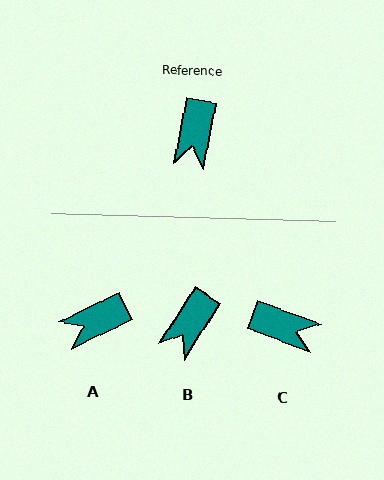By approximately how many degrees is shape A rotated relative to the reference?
Approximately 54 degrees clockwise.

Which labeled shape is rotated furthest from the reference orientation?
C, about 80 degrees away.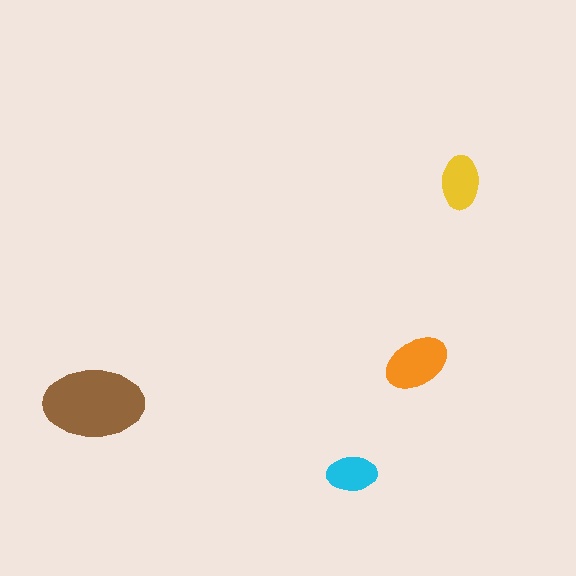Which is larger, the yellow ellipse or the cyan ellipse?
The yellow one.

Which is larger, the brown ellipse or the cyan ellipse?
The brown one.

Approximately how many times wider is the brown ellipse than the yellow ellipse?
About 2 times wider.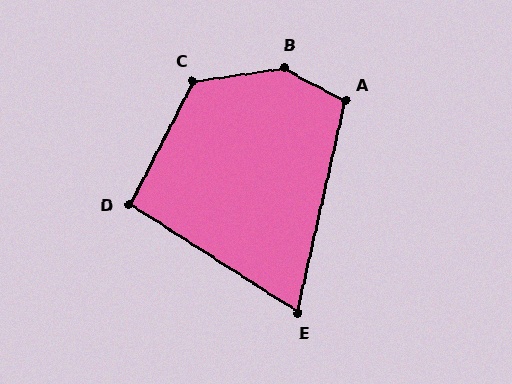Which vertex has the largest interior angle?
B, at approximately 143 degrees.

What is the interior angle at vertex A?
Approximately 106 degrees (obtuse).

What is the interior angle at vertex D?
Approximately 95 degrees (obtuse).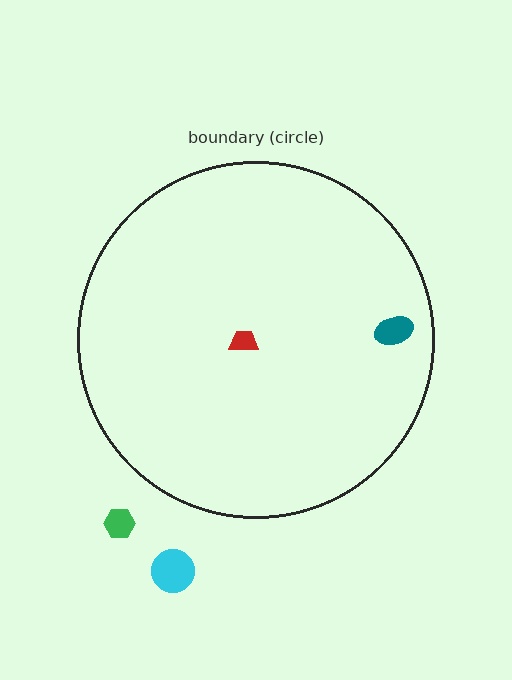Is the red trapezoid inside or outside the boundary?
Inside.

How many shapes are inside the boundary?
2 inside, 2 outside.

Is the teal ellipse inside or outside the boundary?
Inside.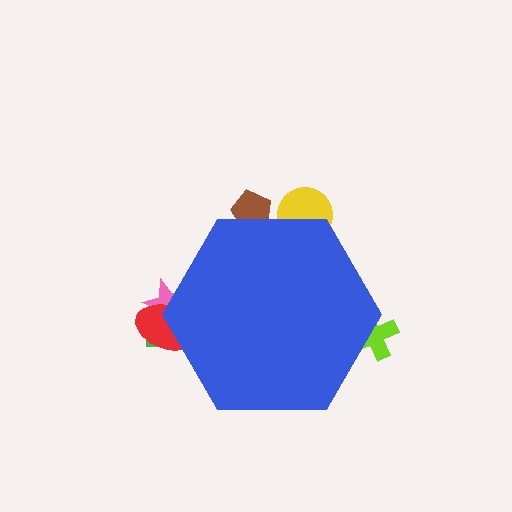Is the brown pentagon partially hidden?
Yes, the brown pentagon is partially hidden behind the blue hexagon.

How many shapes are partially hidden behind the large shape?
6 shapes are partially hidden.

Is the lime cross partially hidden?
Yes, the lime cross is partially hidden behind the blue hexagon.